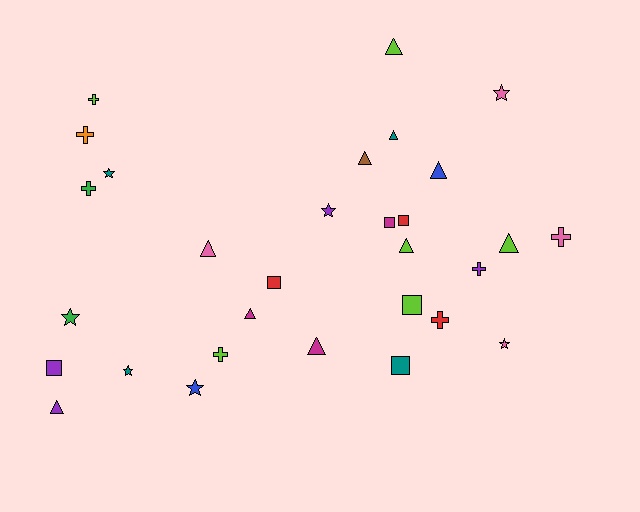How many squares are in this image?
There are 6 squares.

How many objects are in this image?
There are 30 objects.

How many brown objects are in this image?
There is 1 brown object.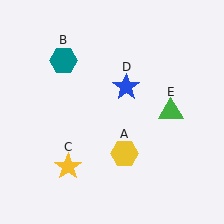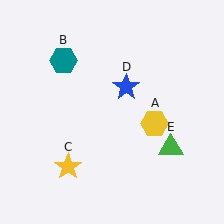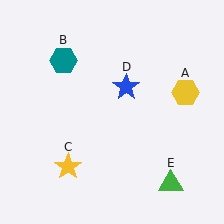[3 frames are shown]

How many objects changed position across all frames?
2 objects changed position: yellow hexagon (object A), green triangle (object E).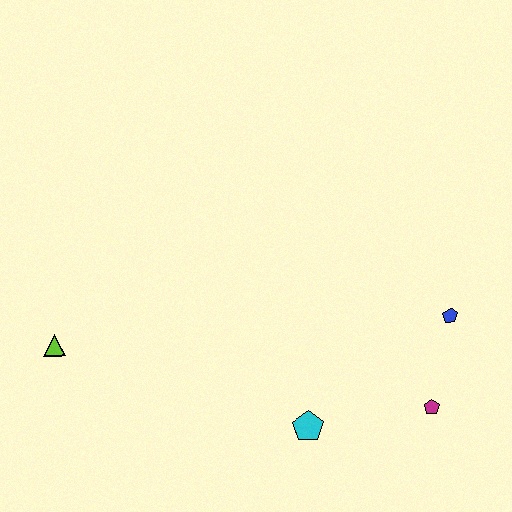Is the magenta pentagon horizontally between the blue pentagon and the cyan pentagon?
Yes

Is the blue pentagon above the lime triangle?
Yes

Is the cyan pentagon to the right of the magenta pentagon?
No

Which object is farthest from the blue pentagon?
The lime triangle is farthest from the blue pentagon.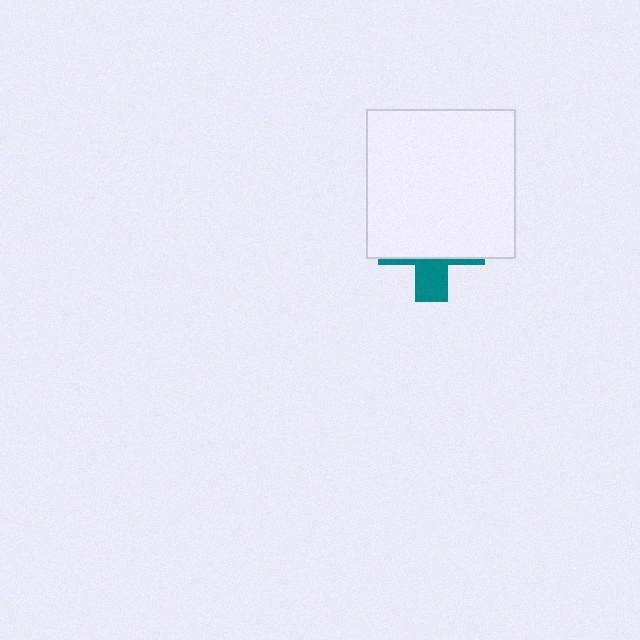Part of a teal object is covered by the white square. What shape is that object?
It is a cross.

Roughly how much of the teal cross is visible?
A small part of it is visible (roughly 31%).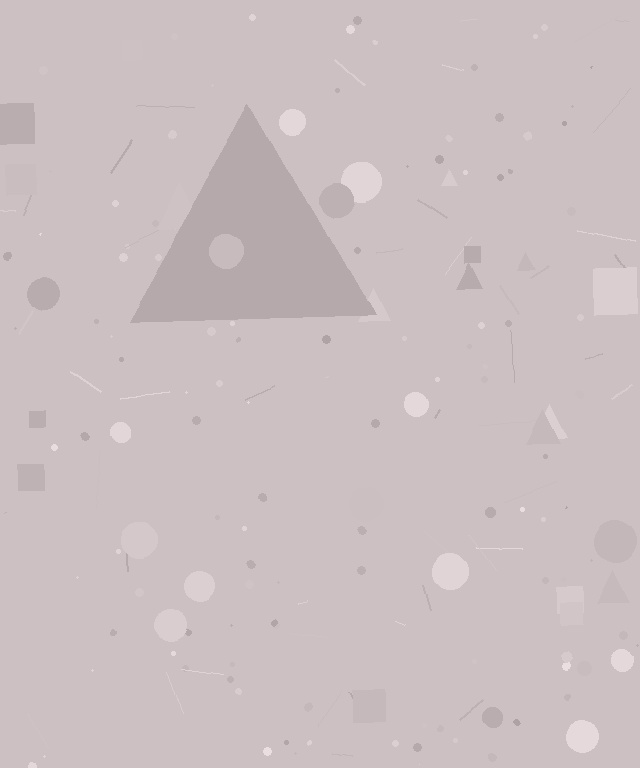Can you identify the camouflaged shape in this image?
The camouflaged shape is a triangle.